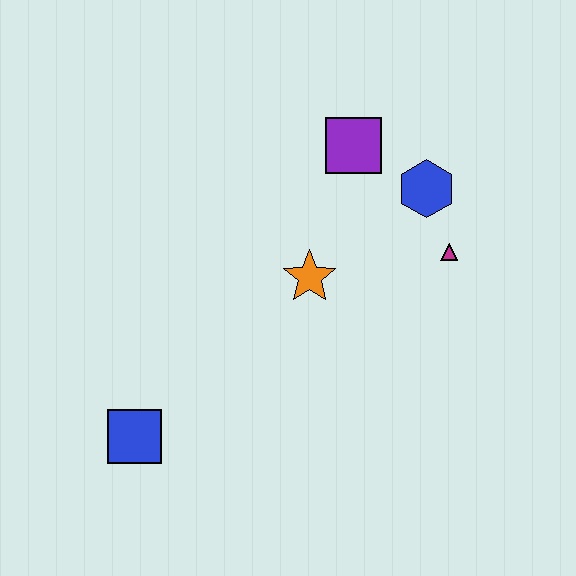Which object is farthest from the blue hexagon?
The blue square is farthest from the blue hexagon.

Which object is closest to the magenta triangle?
The blue hexagon is closest to the magenta triangle.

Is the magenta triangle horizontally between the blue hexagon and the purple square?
No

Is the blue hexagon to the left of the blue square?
No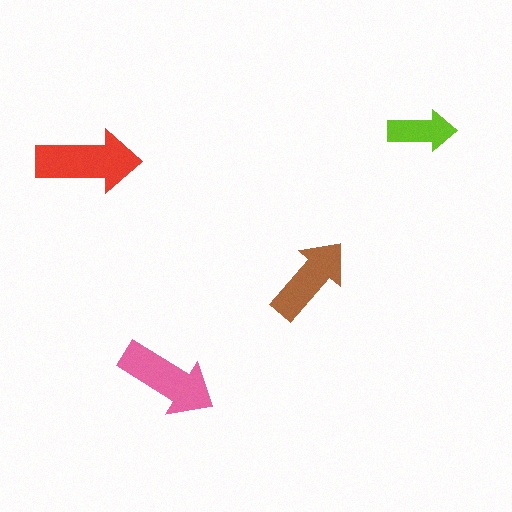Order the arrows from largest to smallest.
the red one, the pink one, the brown one, the lime one.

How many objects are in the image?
There are 4 objects in the image.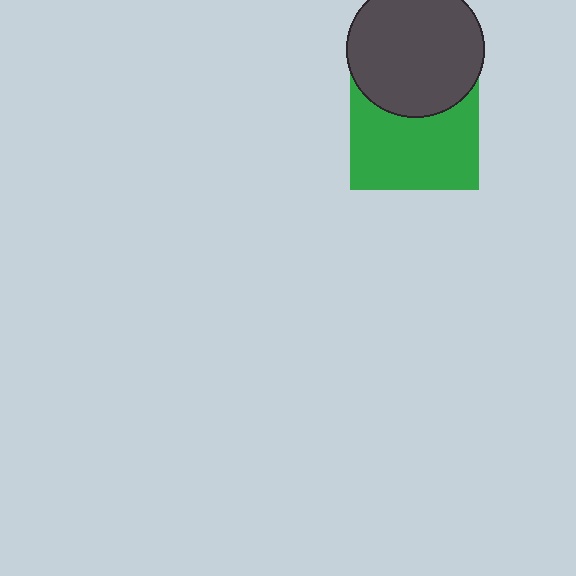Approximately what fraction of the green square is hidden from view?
Roughly 36% of the green square is hidden behind the dark gray circle.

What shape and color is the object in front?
The object in front is a dark gray circle.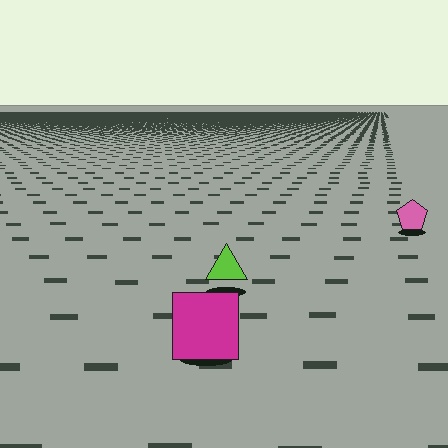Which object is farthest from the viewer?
The pink pentagon is farthest from the viewer. It appears smaller and the ground texture around it is denser.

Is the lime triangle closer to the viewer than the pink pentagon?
Yes. The lime triangle is closer — you can tell from the texture gradient: the ground texture is coarser near it.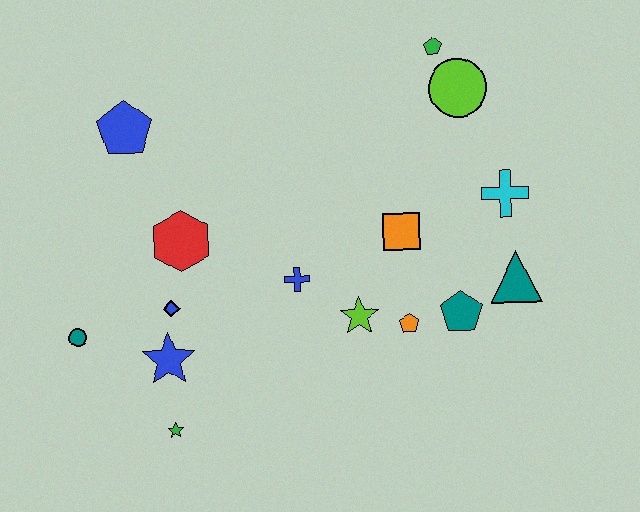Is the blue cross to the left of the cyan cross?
Yes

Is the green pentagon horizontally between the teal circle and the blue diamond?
No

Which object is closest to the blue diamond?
The blue star is closest to the blue diamond.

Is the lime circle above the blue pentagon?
Yes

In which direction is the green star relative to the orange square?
The green star is to the left of the orange square.